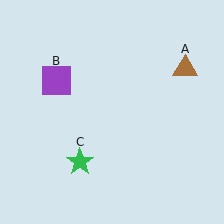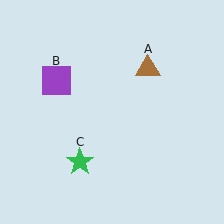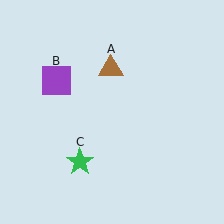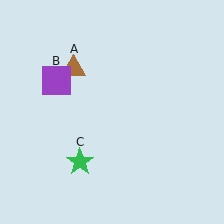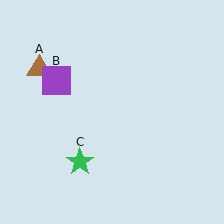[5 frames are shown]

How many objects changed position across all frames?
1 object changed position: brown triangle (object A).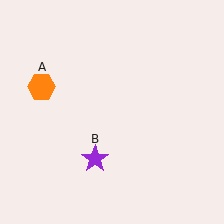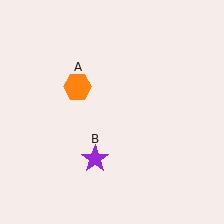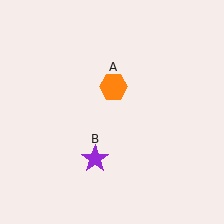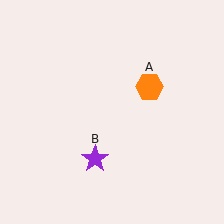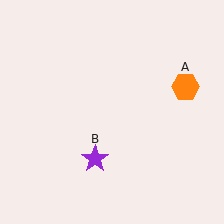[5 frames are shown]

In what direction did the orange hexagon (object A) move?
The orange hexagon (object A) moved right.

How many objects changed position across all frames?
1 object changed position: orange hexagon (object A).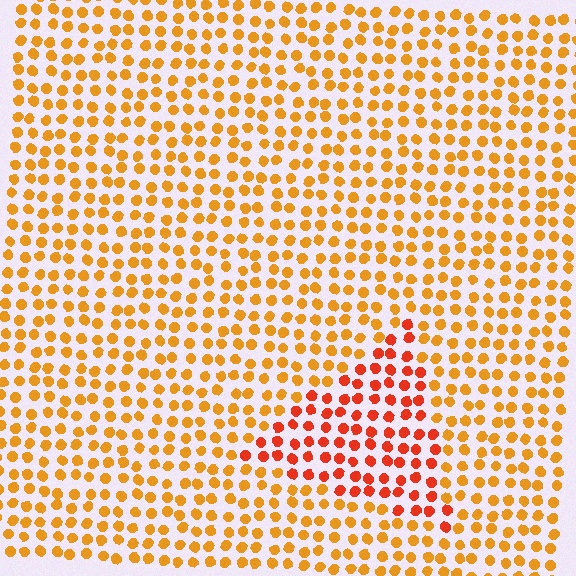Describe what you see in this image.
The image is filled with small orange elements in a uniform arrangement. A triangle-shaped region is visible where the elements are tinted to a slightly different hue, forming a subtle color boundary.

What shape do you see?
I see a triangle.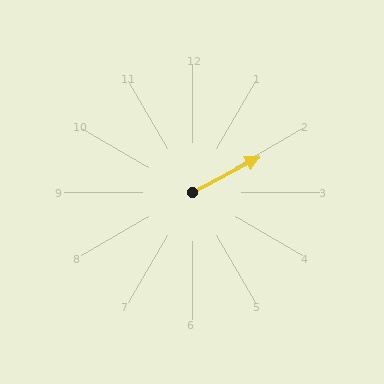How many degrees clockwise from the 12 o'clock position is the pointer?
Approximately 62 degrees.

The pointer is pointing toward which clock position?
Roughly 2 o'clock.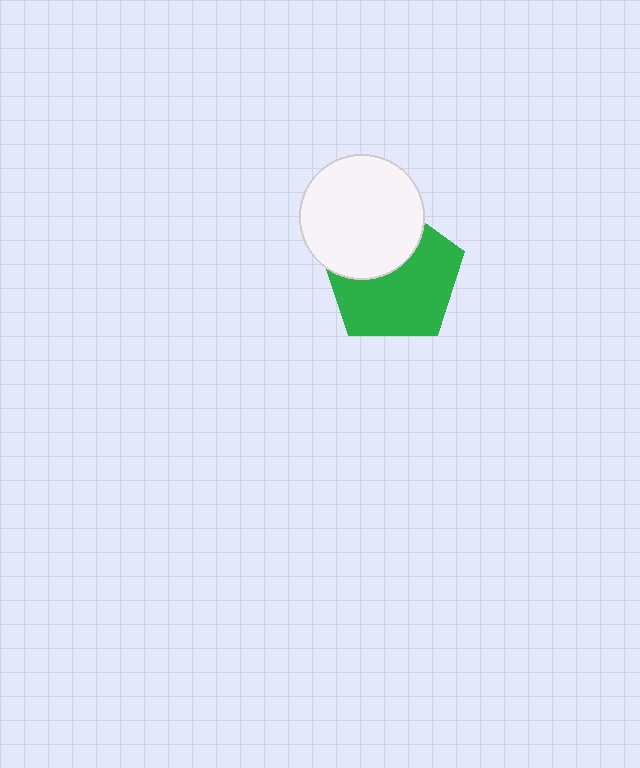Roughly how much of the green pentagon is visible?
About half of it is visible (roughly 63%).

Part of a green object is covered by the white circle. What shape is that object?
It is a pentagon.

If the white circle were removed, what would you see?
You would see the complete green pentagon.